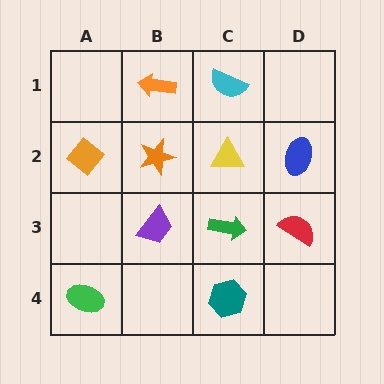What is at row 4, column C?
A teal hexagon.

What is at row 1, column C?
A cyan semicircle.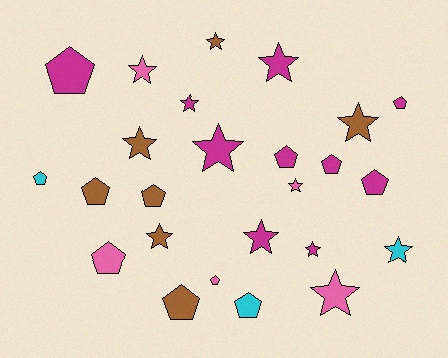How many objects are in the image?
There are 25 objects.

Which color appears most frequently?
Magenta, with 10 objects.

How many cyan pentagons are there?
There are 2 cyan pentagons.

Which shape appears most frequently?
Star, with 13 objects.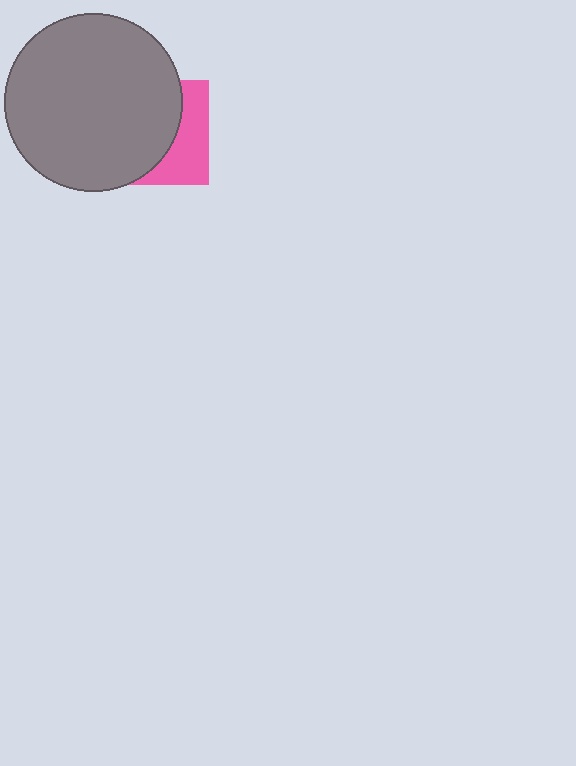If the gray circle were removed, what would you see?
You would see the complete pink square.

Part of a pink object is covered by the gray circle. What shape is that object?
It is a square.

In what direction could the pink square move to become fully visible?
The pink square could move right. That would shift it out from behind the gray circle entirely.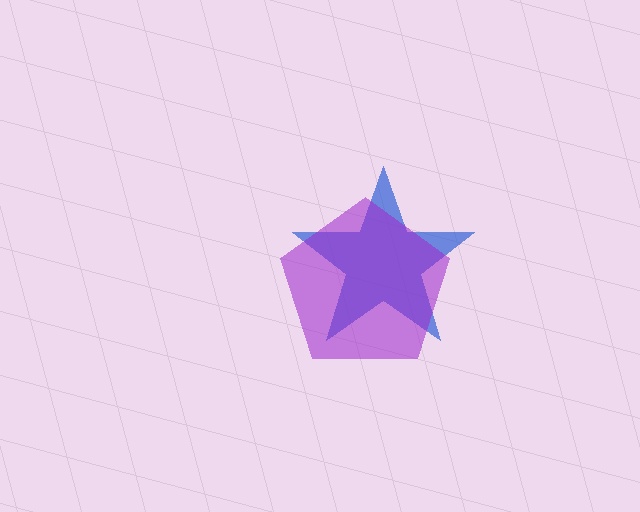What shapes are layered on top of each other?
The layered shapes are: a blue star, a purple pentagon.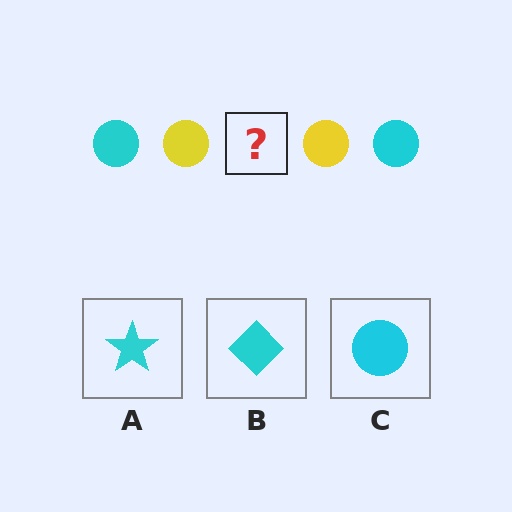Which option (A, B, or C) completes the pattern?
C.